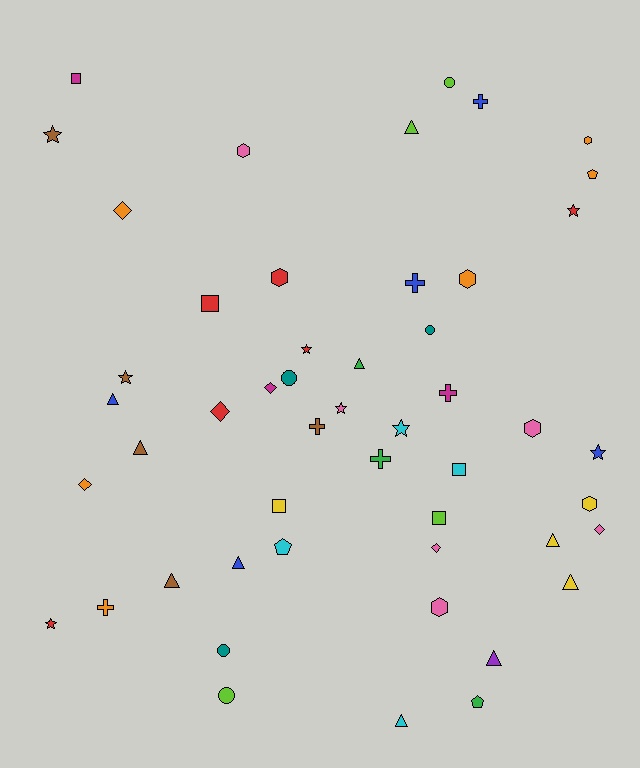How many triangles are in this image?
There are 10 triangles.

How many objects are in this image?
There are 50 objects.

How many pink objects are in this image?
There are 6 pink objects.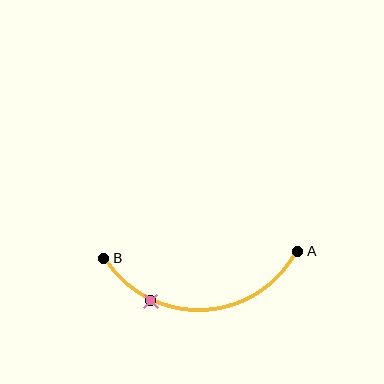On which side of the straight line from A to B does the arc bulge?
The arc bulges below the straight line connecting A and B.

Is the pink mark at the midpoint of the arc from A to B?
No. The pink mark lies on the arc but is closer to endpoint B. The arc midpoint would be at the point on the curve equidistant along the arc from both A and B.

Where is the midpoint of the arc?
The arc midpoint is the point on the curve farthest from the straight line joining A and B. It sits below that line.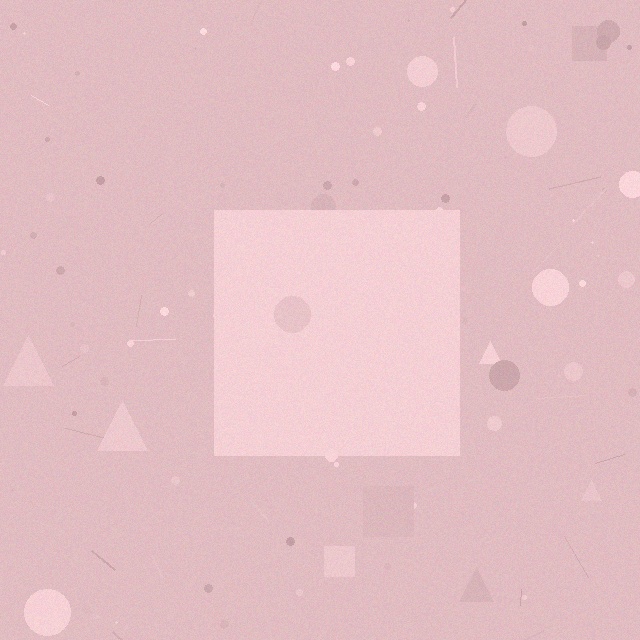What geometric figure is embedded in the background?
A square is embedded in the background.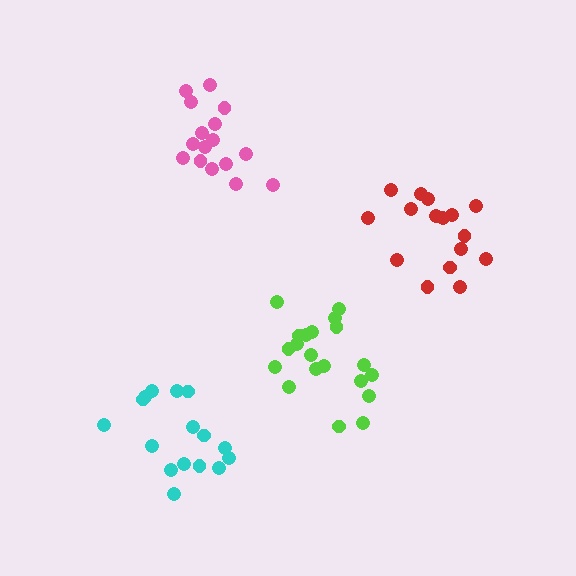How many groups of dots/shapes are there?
There are 4 groups.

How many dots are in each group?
Group 1: 20 dots, Group 2: 16 dots, Group 3: 16 dots, Group 4: 16 dots (68 total).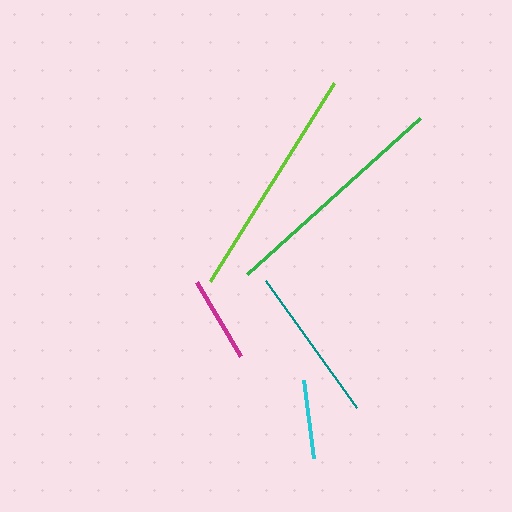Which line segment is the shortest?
The cyan line is the shortest at approximately 78 pixels.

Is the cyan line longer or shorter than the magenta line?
The magenta line is longer than the cyan line.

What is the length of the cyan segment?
The cyan segment is approximately 78 pixels long.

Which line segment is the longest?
The green line is the longest at approximately 233 pixels.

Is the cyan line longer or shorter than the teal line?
The teal line is longer than the cyan line.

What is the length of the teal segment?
The teal segment is approximately 157 pixels long.